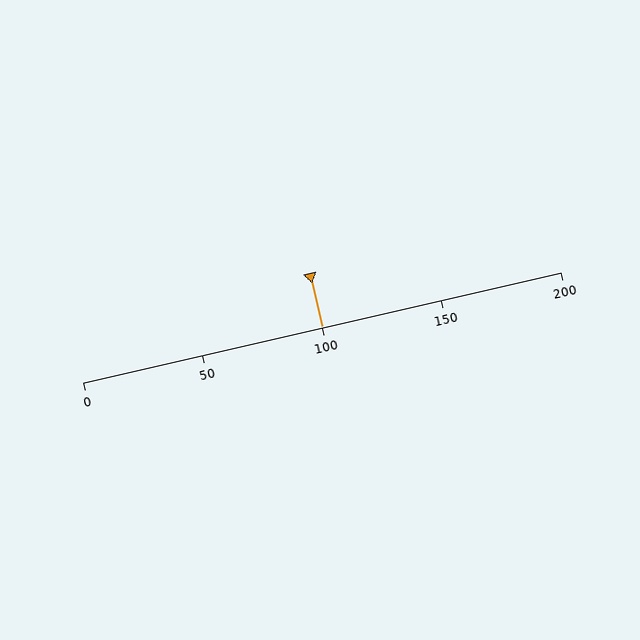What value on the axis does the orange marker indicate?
The marker indicates approximately 100.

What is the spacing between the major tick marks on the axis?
The major ticks are spaced 50 apart.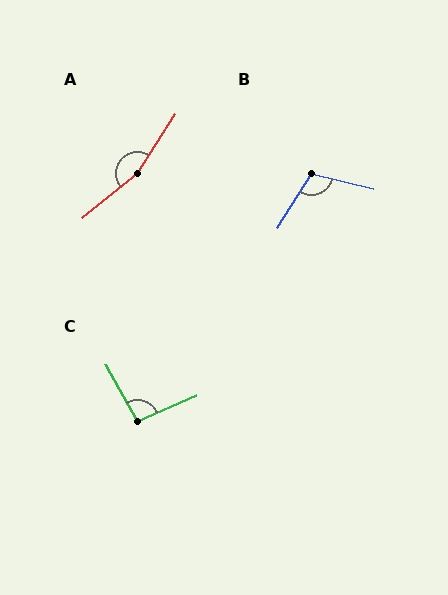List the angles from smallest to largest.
C (96°), B (109°), A (161°).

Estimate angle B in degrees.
Approximately 109 degrees.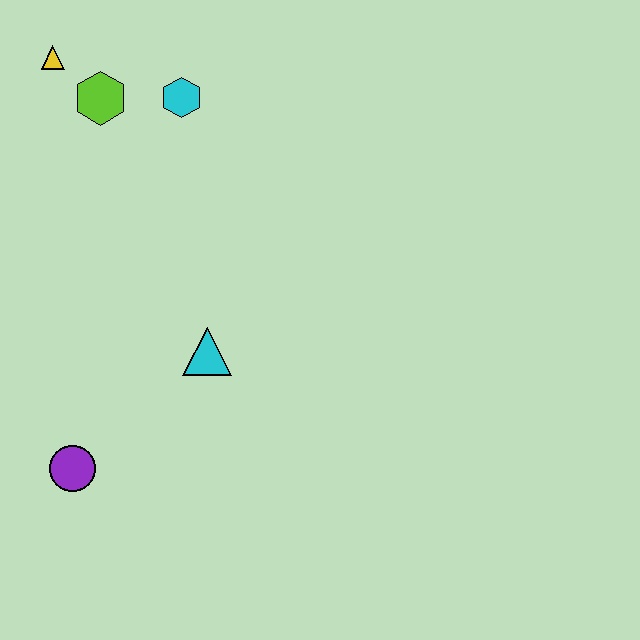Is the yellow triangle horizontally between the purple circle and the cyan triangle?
No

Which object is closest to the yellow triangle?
The lime hexagon is closest to the yellow triangle.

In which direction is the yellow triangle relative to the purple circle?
The yellow triangle is above the purple circle.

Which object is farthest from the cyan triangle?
The yellow triangle is farthest from the cyan triangle.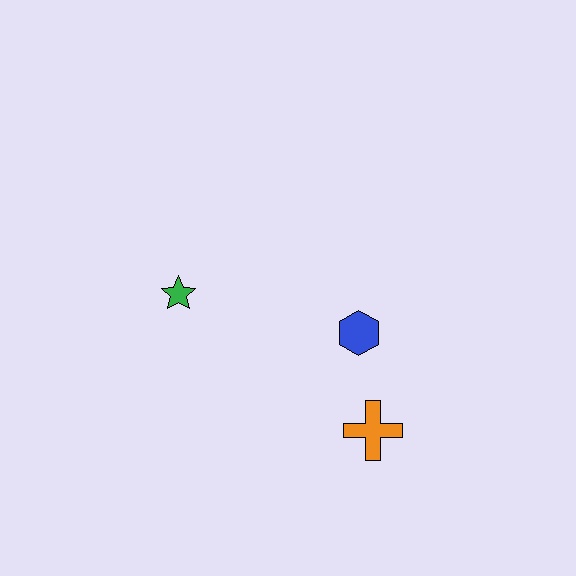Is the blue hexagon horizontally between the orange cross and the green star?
Yes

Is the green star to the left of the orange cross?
Yes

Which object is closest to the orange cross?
The blue hexagon is closest to the orange cross.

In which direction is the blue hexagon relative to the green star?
The blue hexagon is to the right of the green star.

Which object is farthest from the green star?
The orange cross is farthest from the green star.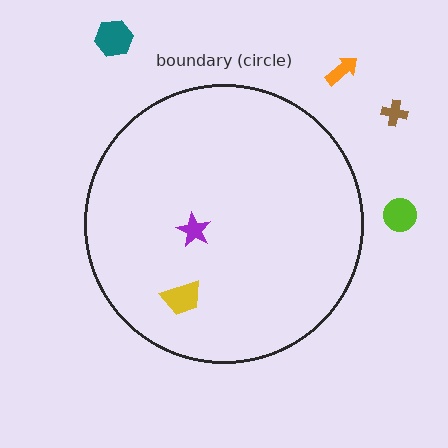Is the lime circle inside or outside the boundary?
Outside.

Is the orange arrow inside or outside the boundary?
Outside.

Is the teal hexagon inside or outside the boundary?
Outside.